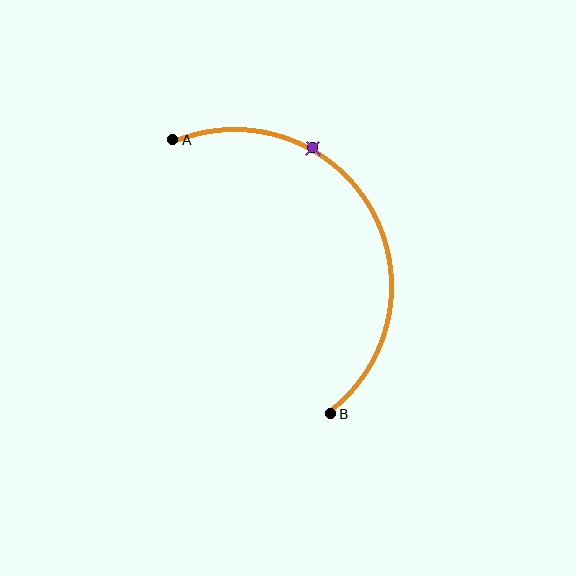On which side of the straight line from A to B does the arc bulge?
The arc bulges to the right of the straight line connecting A and B.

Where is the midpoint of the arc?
The arc midpoint is the point on the curve farthest from the straight line joining A and B. It sits to the right of that line.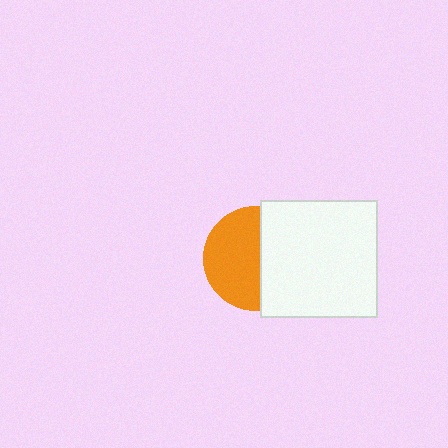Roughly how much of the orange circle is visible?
About half of it is visible (roughly 54%).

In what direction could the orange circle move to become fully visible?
The orange circle could move left. That would shift it out from behind the white square entirely.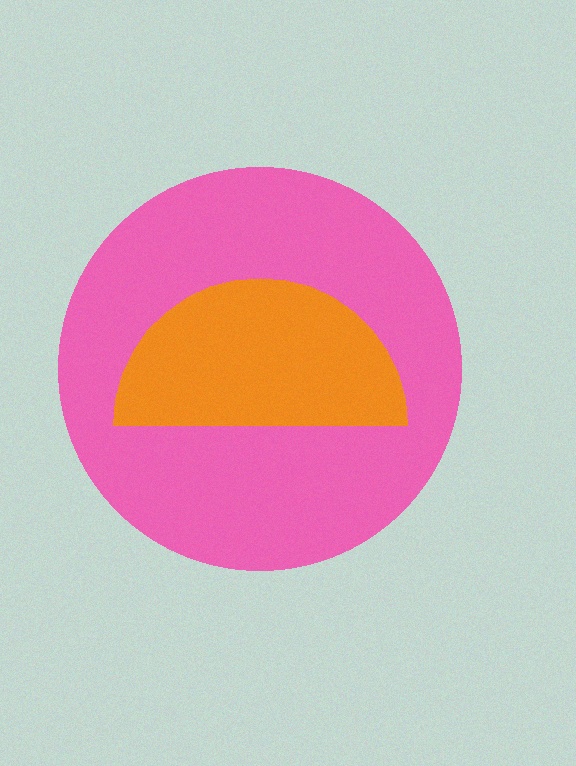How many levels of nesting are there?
2.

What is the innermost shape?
The orange semicircle.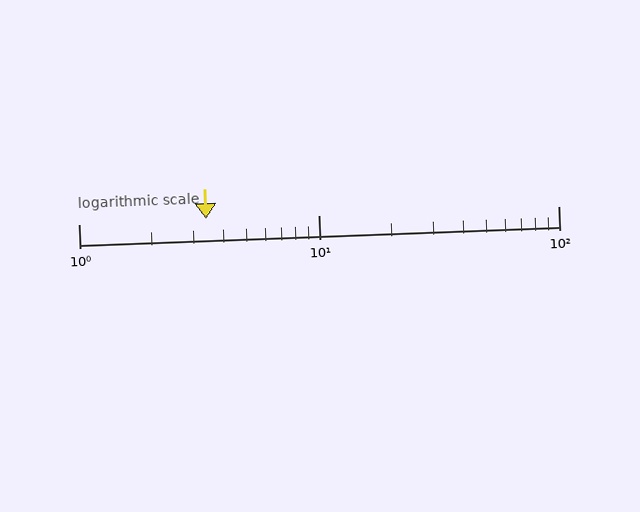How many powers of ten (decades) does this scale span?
The scale spans 2 decades, from 1 to 100.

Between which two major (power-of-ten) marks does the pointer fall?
The pointer is between 1 and 10.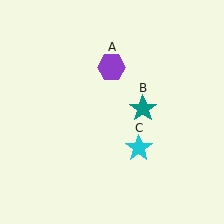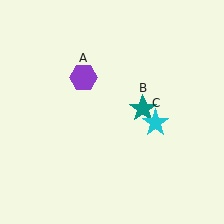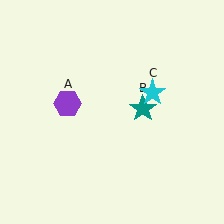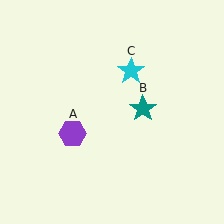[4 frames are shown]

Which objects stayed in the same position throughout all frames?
Teal star (object B) remained stationary.